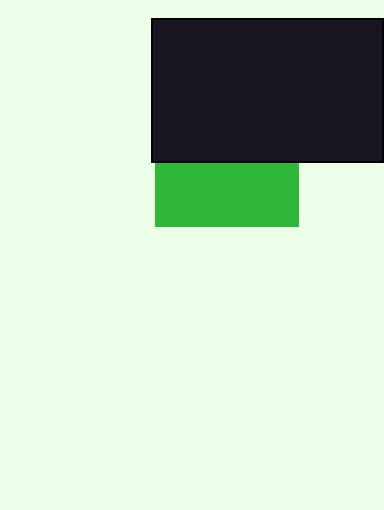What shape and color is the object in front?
The object in front is a black rectangle.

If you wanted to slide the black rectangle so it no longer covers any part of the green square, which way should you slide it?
Slide it up — that is the most direct way to separate the two shapes.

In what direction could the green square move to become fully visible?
The green square could move down. That would shift it out from behind the black rectangle entirely.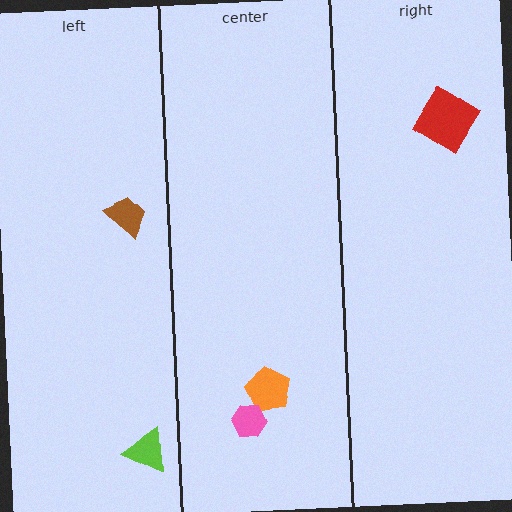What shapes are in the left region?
The brown trapezoid, the lime triangle.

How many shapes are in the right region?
1.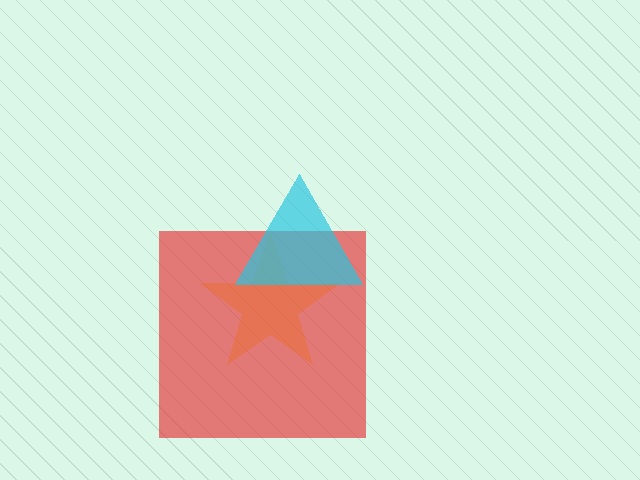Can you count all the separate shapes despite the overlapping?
Yes, there are 3 separate shapes.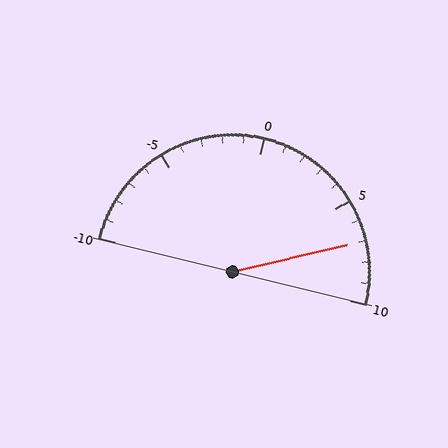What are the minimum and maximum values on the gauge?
The gauge ranges from -10 to 10.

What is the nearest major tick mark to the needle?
The nearest major tick mark is 5.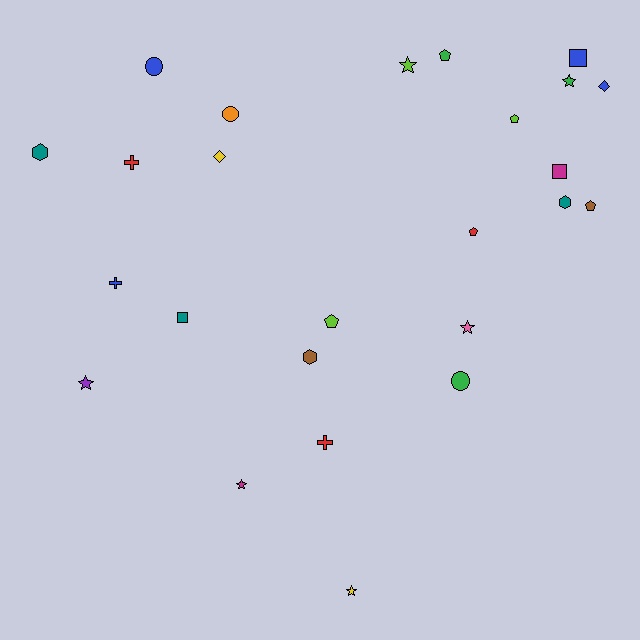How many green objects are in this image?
There are 3 green objects.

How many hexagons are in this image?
There are 3 hexagons.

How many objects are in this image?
There are 25 objects.